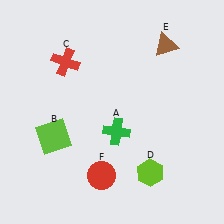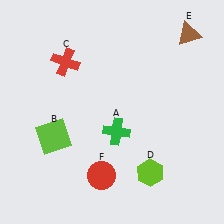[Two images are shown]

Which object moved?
The brown triangle (E) moved right.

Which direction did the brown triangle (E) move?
The brown triangle (E) moved right.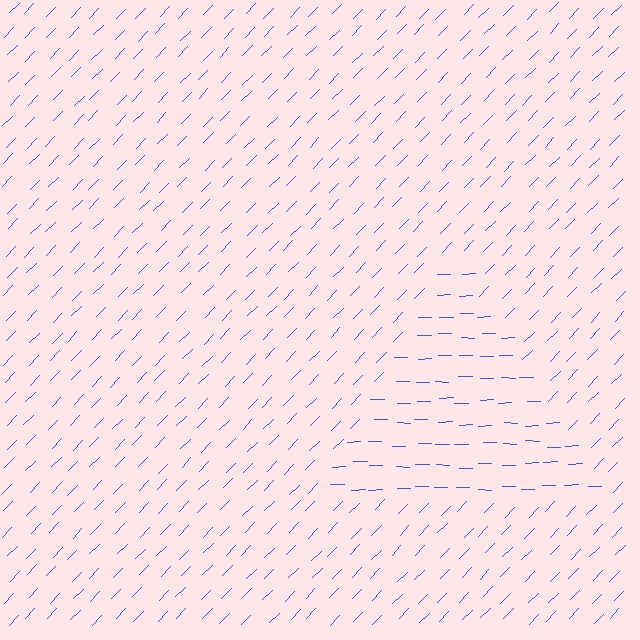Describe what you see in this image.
The image is filled with small blue line segments. A triangle region in the image has lines oriented differently from the surrounding lines, creating a visible texture boundary.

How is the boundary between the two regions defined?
The boundary is defined purely by a change in line orientation (approximately 45 degrees difference). All lines are the same color and thickness.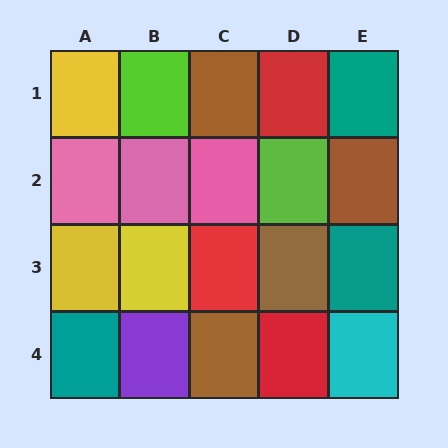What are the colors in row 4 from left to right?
Teal, purple, brown, red, cyan.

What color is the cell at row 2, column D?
Lime.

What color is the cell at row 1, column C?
Brown.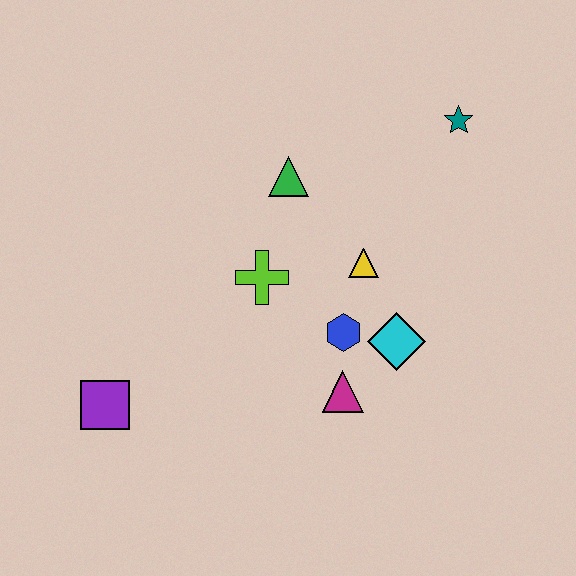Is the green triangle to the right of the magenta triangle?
No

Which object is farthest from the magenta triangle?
The teal star is farthest from the magenta triangle.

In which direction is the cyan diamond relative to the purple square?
The cyan diamond is to the right of the purple square.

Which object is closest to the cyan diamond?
The blue hexagon is closest to the cyan diamond.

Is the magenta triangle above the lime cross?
No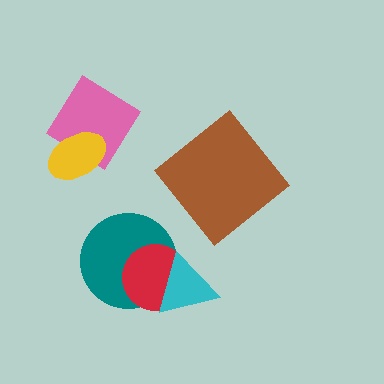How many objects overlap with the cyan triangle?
2 objects overlap with the cyan triangle.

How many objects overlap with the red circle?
2 objects overlap with the red circle.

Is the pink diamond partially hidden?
Yes, it is partially covered by another shape.